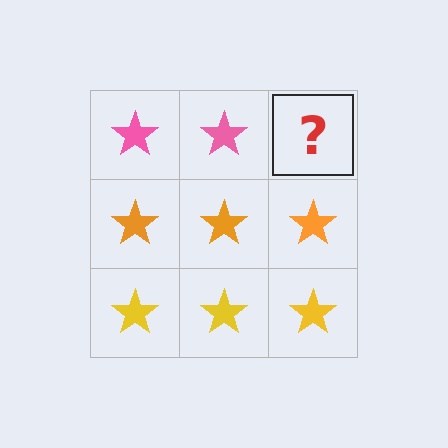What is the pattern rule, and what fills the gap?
The rule is that each row has a consistent color. The gap should be filled with a pink star.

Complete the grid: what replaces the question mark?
The question mark should be replaced with a pink star.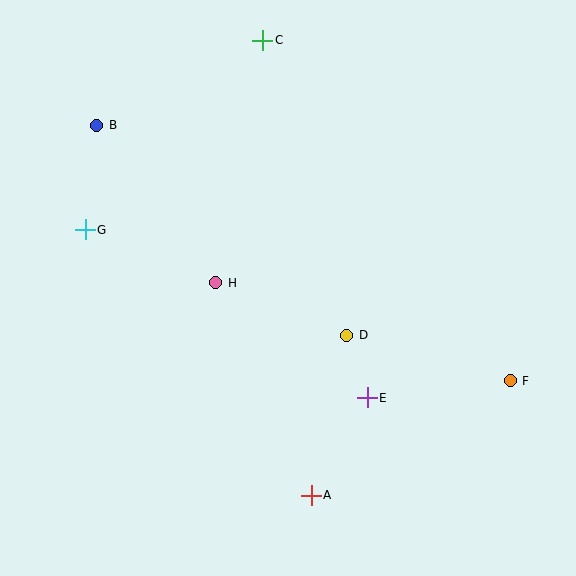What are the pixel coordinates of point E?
Point E is at (367, 398).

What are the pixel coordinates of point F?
Point F is at (510, 381).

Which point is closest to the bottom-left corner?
Point A is closest to the bottom-left corner.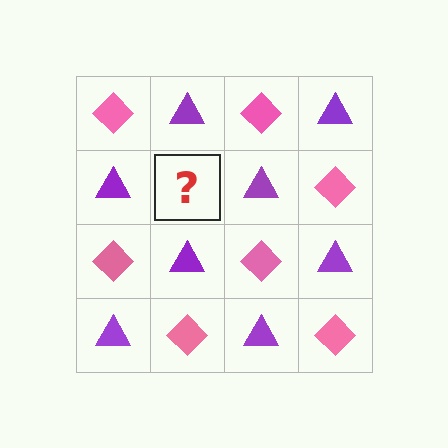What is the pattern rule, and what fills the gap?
The rule is that it alternates pink diamond and purple triangle in a checkerboard pattern. The gap should be filled with a pink diamond.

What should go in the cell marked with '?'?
The missing cell should contain a pink diamond.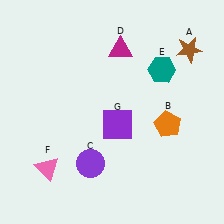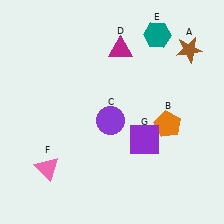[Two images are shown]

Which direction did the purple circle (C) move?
The purple circle (C) moved up.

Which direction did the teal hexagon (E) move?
The teal hexagon (E) moved up.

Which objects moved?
The objects that moved are: the purple circle (C), the teal hexagon (E), the purple square (G).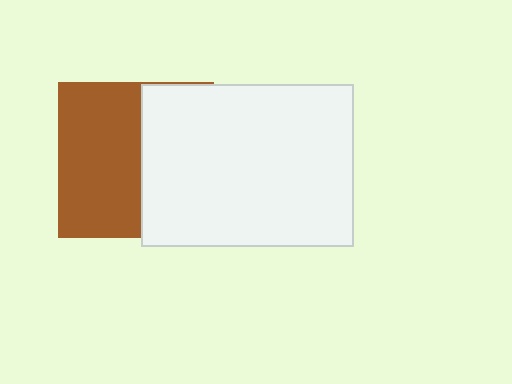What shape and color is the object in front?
The object in front is a white rectangle.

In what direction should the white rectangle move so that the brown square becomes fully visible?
The white rectangle should move right. That is the shortest direction to clear the overlap and leave the brown square fully visible.